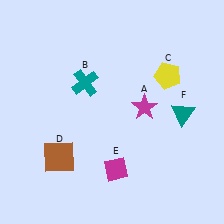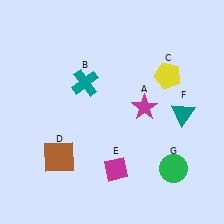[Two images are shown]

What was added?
A green circle (G) was added in Image 2.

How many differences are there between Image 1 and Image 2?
There is 1 difference between the two images.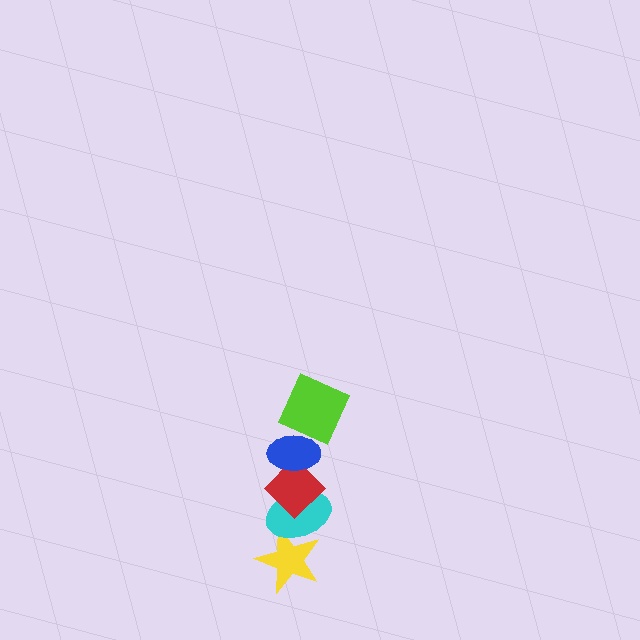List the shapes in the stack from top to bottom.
From top to bottom: the lime square, the blue ellipse, the red diamond, the cyan ellipse, the yellow star.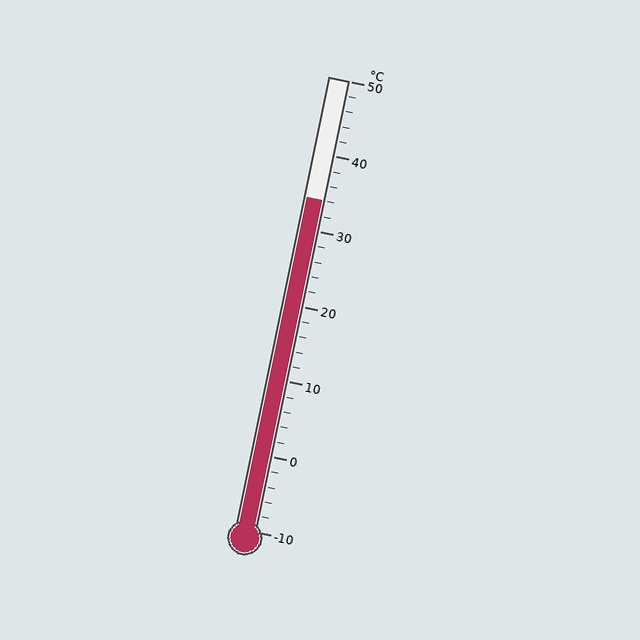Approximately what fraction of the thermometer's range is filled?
The thermometer is filled to approximately 75% of its range.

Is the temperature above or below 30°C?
The temperature is above 30°C.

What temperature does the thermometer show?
The thermometer shows approximately 34°C.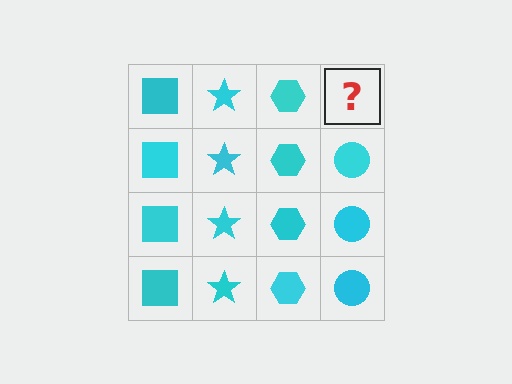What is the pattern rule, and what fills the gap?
The rule is that each column has a consistent shape. The gap should be filled with a cyan circle.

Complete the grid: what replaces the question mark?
The question mark should be replaced with a cyan circle.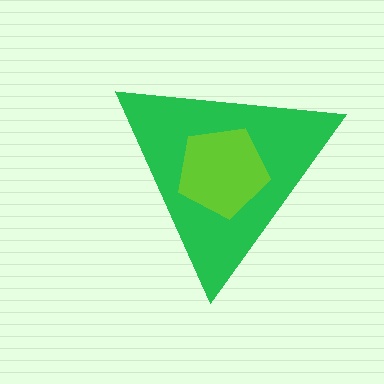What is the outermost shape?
The green triangle.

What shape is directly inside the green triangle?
The lime pentagon.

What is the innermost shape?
The lime pentagon.